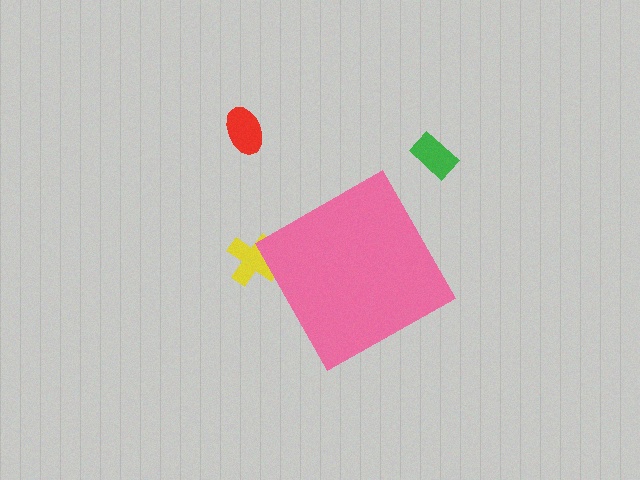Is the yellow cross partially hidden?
Yes, the yellow cross is partially hidden behind the pink diamond.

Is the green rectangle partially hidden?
No, the green rectangle is fully visible.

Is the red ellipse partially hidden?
No, the red ellipse is fully visible.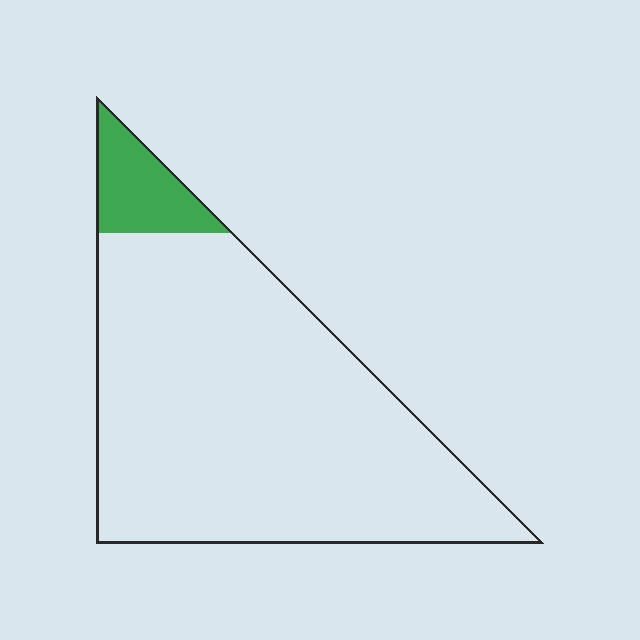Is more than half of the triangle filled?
No.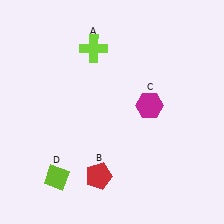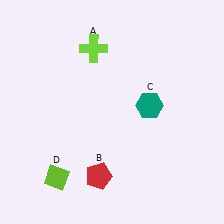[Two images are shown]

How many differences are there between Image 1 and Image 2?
There is 1 difference between the two images.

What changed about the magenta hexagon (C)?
In Image 1, C is magenta. In Image 2, it changed to teal.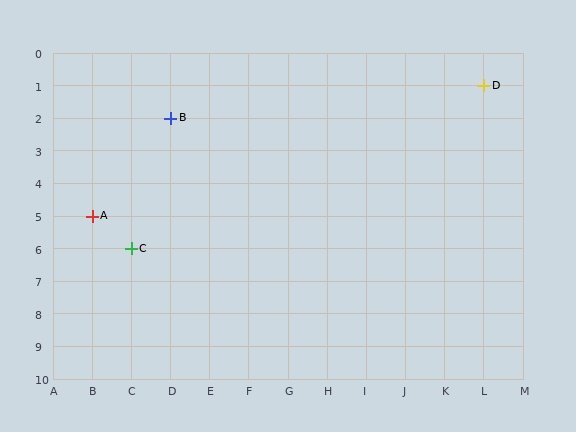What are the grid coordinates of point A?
Point A is at grid coordinates (B, 5).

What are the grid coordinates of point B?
Point B is at grid coordinates (D, 2).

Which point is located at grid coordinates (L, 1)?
Point D is at (L, 1).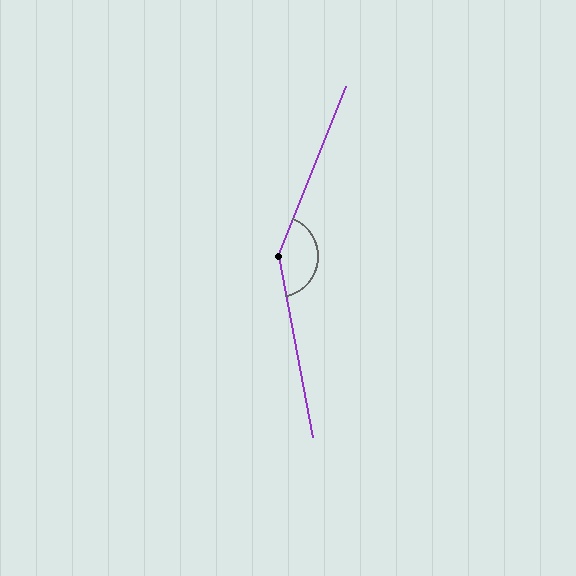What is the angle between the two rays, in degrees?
Approximately 147 degrees.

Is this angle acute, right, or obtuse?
It is obtuse.